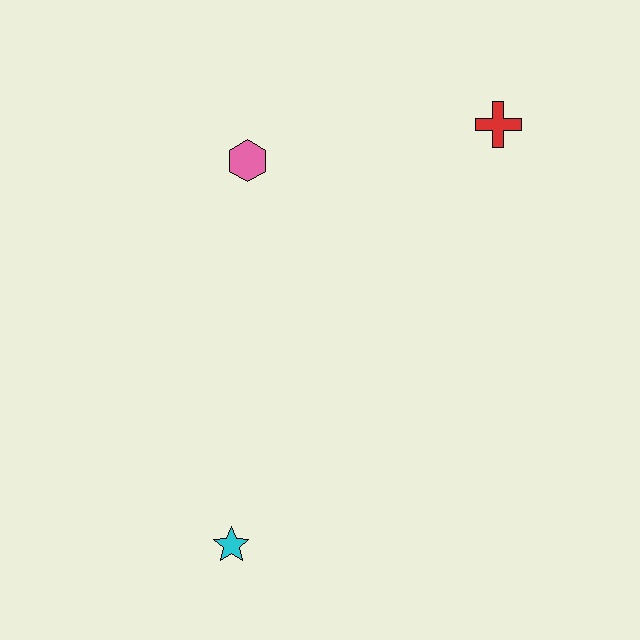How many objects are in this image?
There are 3 objects.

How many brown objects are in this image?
There are no brown objects.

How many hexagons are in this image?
There is 1 hexagon.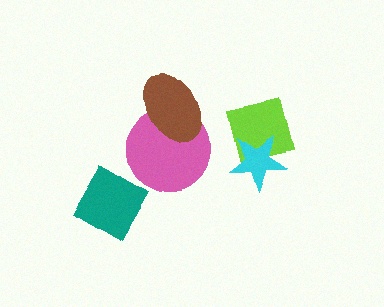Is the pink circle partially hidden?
Yes, it is partially covered by another shape.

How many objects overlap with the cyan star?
1 object overlaps with the cyan star.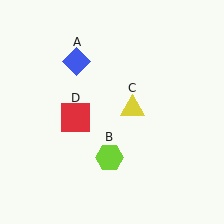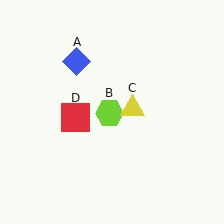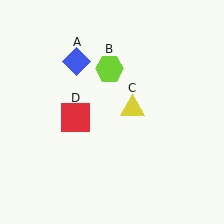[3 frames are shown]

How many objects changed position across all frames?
1 object changed position: lime hexagon (object B).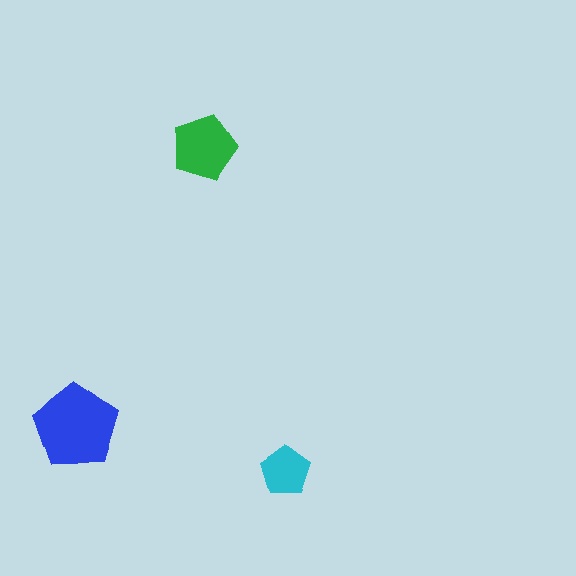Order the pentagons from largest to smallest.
the blue one, the green one, the cyan one.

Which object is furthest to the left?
The blue pentagon is leftmost.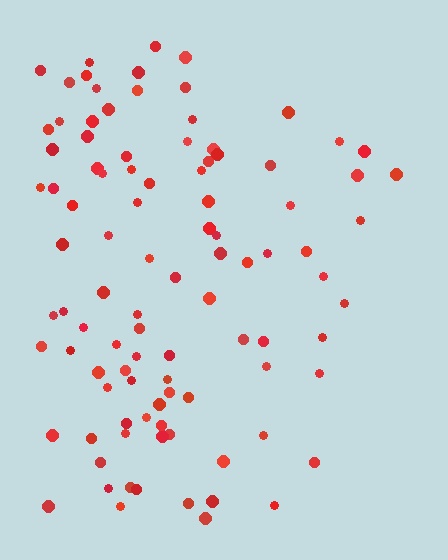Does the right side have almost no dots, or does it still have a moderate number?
Still a moderate number, just noticeably fewer than the left.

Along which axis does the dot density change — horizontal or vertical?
Horizontal.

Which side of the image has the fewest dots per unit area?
The right.